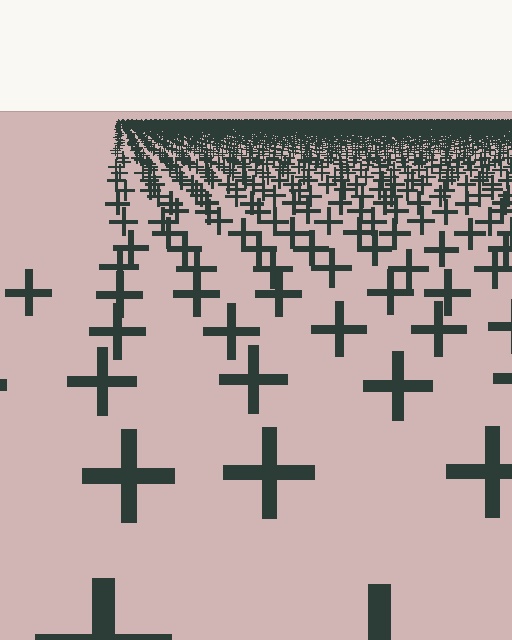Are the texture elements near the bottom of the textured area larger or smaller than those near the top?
Larger. Near the bottom, elements are closer to the viewer and appear at a bigger on-screen size.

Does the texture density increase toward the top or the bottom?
Density increases toward the top.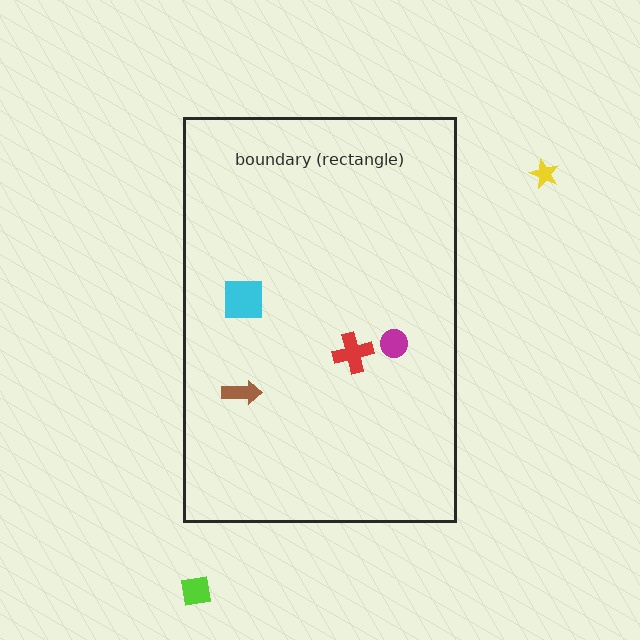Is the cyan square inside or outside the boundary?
Inside.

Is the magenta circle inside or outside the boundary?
Inside.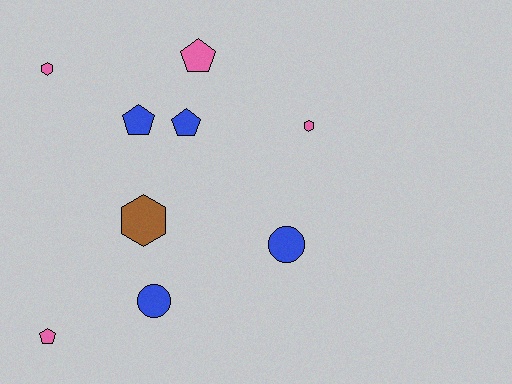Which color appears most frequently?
Pink, with 4 objects.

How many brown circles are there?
There are no brown circles.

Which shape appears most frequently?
Pentagon, with 4 objects.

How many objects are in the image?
There are 9 objects.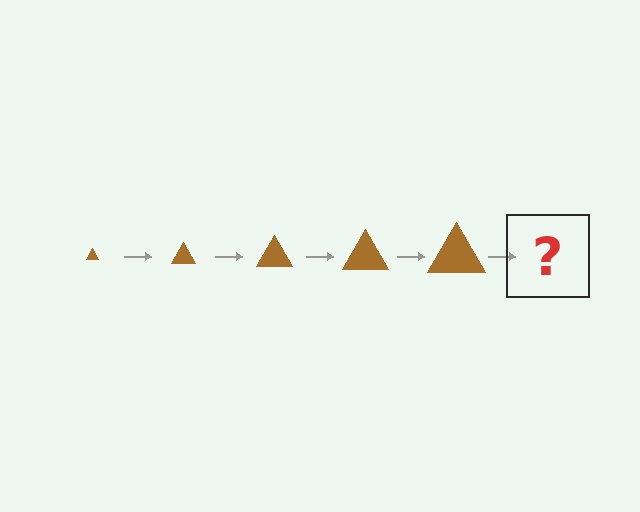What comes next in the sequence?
The next element should be a brown triangle, larger than the previous one.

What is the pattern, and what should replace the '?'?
The pattern is that the triangle gets progressively larger each step. The '?' should be a brown triangle, larger than the previous one.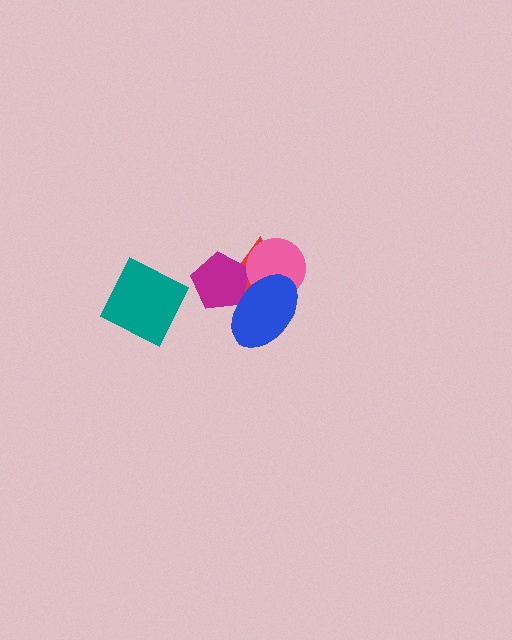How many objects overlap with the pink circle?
2 objects overlap with the pink circle.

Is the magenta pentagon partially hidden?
Yes, it is partially covered by another shape.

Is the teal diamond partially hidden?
No, no other shape covers it.